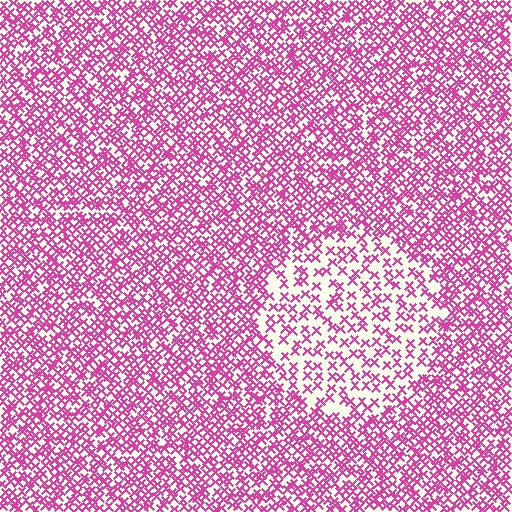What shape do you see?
I see a circle.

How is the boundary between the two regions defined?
The boundary is defined by a change in element density (approximately 2.0x ratio). All elements are the same color, size, and shape.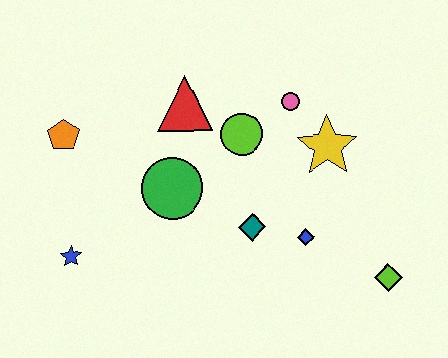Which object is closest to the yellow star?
The pink circle is closest to the yellow star.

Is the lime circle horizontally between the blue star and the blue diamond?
Yes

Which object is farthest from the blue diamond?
The orange pentagon is farthest from the blue diamond.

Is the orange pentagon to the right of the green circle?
No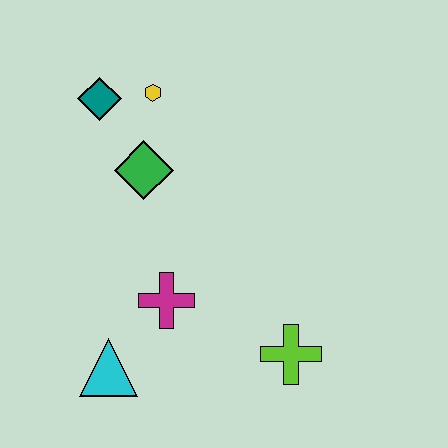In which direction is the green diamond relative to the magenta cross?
The green diamond is above the magenta cross.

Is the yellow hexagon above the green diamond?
Yes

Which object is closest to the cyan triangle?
The magenta cross is closest to the cyan triangle.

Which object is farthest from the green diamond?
The lime cross is farthest from the green diamond.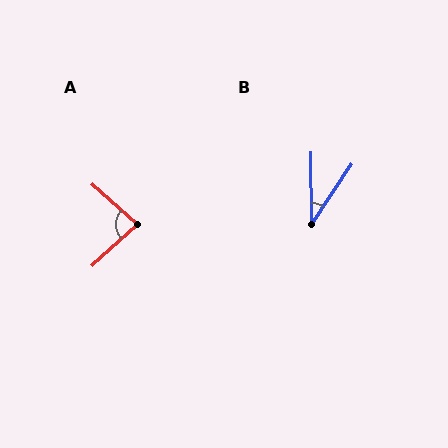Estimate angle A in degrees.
Approximately 84 degrees.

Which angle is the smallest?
B, at approximately 34 degrees.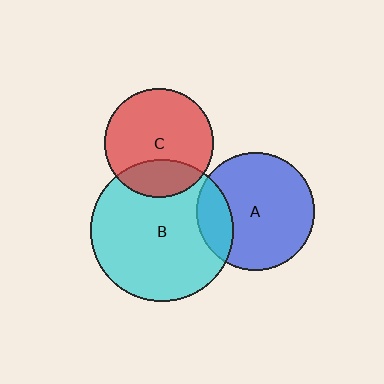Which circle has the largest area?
Circle B (cyan).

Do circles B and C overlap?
Yes.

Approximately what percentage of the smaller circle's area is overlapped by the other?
Approximately 25%.